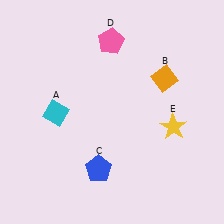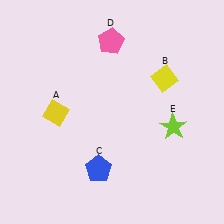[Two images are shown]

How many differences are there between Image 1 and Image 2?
There are 3 differences between the two images.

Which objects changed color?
A changed from cyan to yellow. B changed from orange to yellow. E changed from yellow to lime.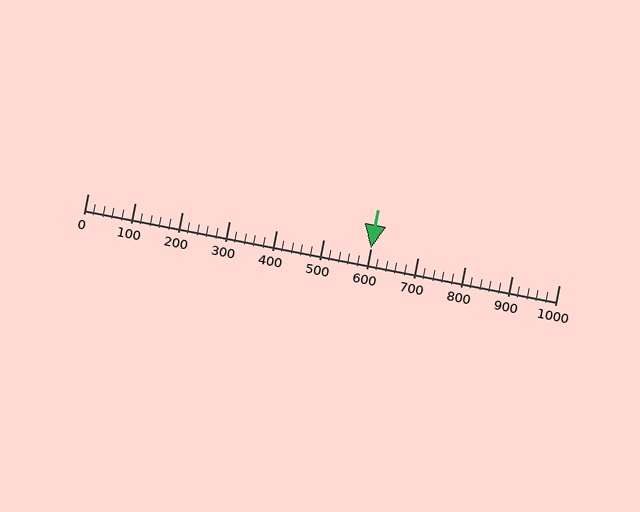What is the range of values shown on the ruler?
The ruler shows values from 0 to 1000.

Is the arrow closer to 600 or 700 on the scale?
The arrow is closer to 600.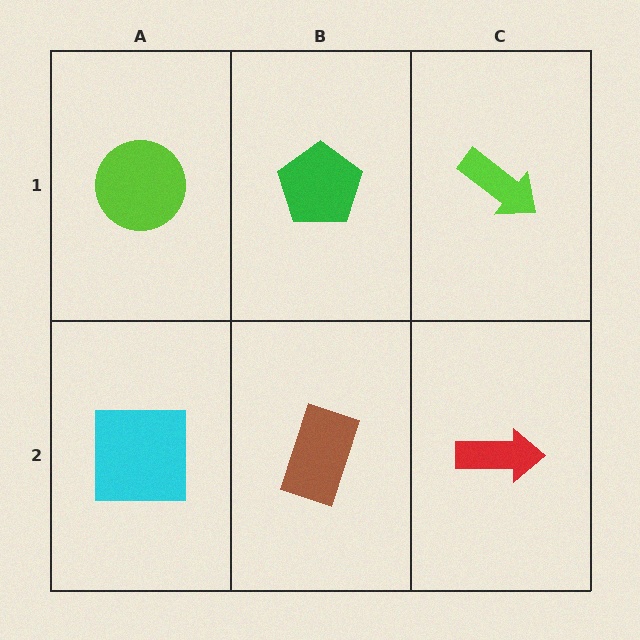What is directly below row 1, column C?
A red arrow.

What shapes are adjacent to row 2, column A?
A lime circle (row 1, column A), a brown rectangle (row 2, column B).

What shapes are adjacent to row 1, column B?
A brown rectangle (row 2, column B), a lime circle (row 1, column A), a lime arrow (row 1, column C).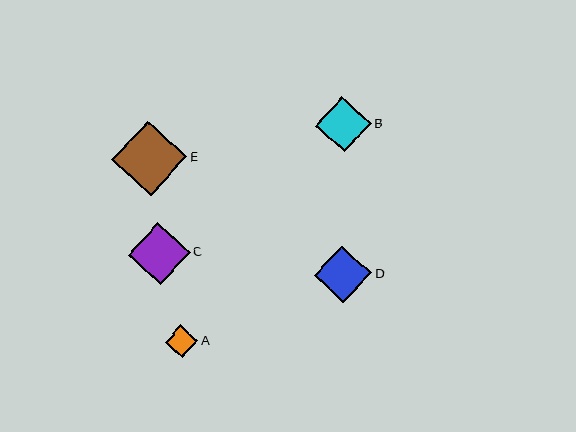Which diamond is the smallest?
Diamond A is the smallest with a size of approximately 32 pixels.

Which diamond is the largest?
Diamond E is the largest with a size of approximately 75 pixels.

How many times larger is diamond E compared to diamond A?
Diamond E is approximately 2.3 times the size of diamond A.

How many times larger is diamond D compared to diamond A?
Diamond D is approximately 1.8 times the size of diamond A.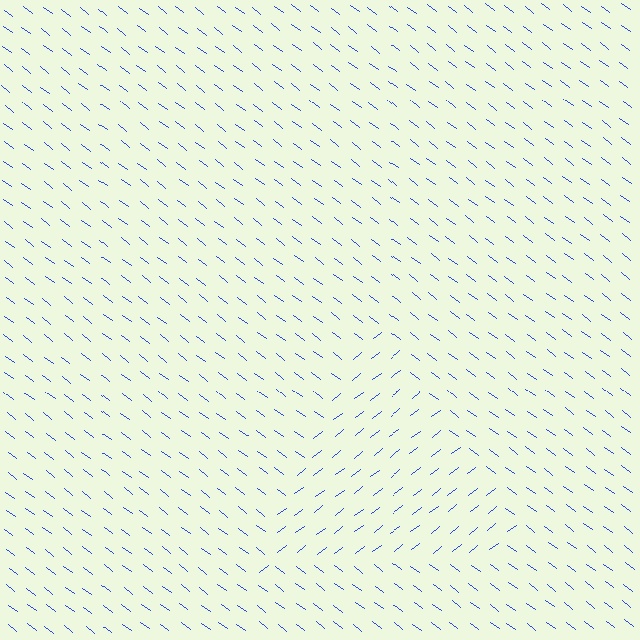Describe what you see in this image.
The image is filled with small blue line segments. A triangle region in the image has lines oriented differently from the surrounding lines, creating a visible texture boundary.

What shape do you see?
I see a triangle.